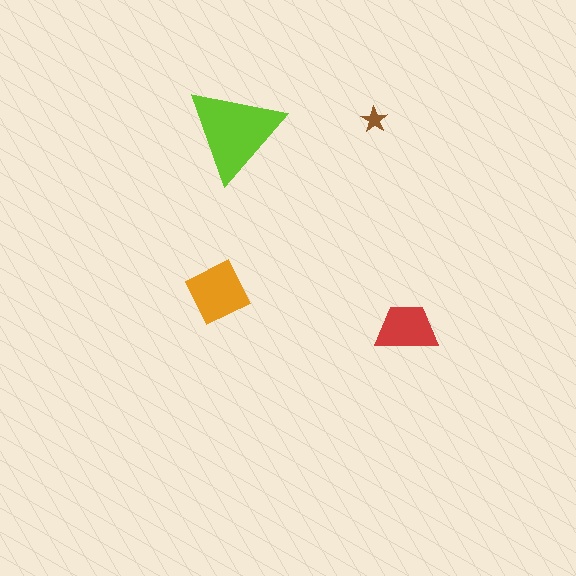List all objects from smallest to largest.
The brown star, the red trapezoid, the orange square, the lime triangle.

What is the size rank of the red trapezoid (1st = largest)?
3rd.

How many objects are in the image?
There are 4 objects in the image.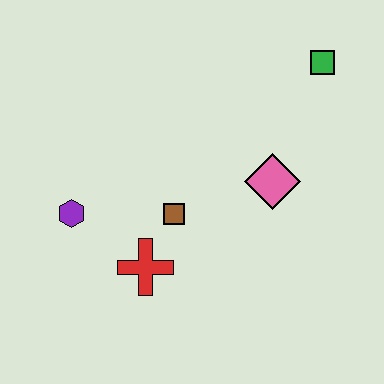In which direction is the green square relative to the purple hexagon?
The green square is to the right of the purple hexagon.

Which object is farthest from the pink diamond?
The purple hexagon is farthest from the pink diamond.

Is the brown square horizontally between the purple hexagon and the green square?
Yes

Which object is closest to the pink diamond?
The brown square is closest to the pink diamond.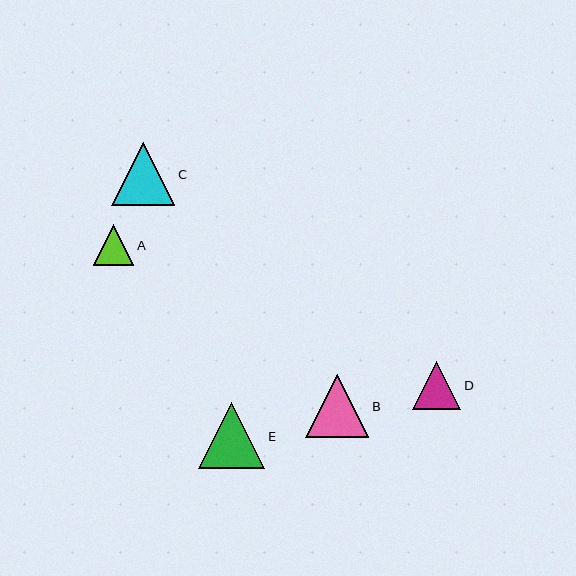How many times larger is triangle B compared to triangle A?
Triangle B is approximately 1.6 times the size of triangle A.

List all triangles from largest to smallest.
From largest to smallest: E, C, B, D, A.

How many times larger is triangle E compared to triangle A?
Triangle E is approximately 1.6 times the size of triangle A.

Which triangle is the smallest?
Triangle A is the smallest with a size of approximately 40 pixels.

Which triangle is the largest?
Triangle E is the largest with a size of approximately 66 pixels.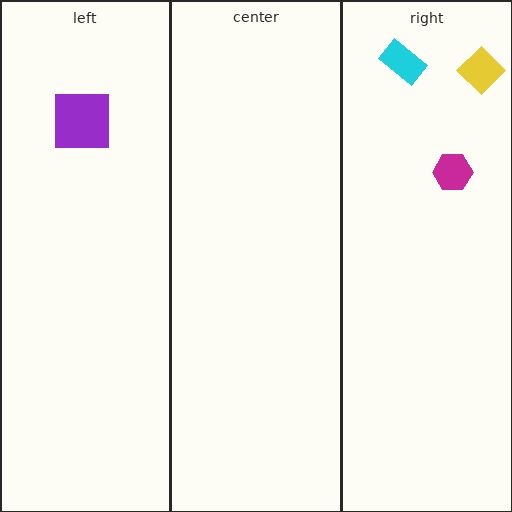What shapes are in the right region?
The magenta hexagon, the cyan rectangle, the yellow diamond.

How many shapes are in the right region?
3.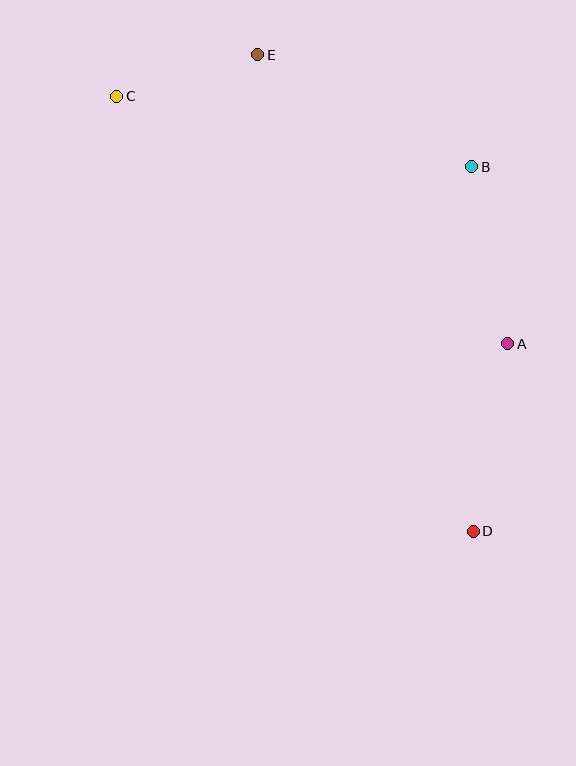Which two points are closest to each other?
Points C and E are closest to each other.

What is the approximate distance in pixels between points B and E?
The distance between B and E is approximately 241 pixels.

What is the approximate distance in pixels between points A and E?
The distance between A and E is approximately 382 pixels.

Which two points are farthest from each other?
Points C and D are farthest from each other.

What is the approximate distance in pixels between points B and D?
The distance between B and D is approximately 365 pixels.